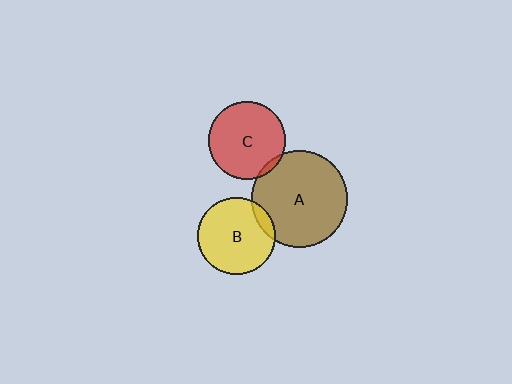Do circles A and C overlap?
Yes.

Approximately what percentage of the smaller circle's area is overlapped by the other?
Approximately 5%.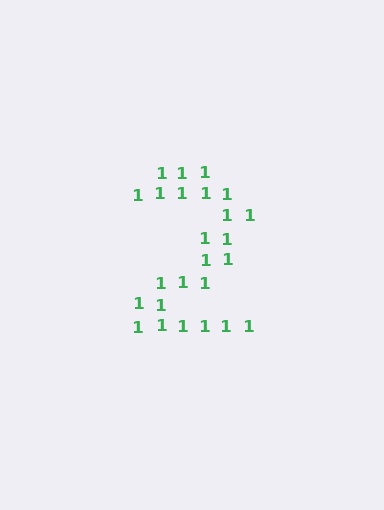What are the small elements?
The small elements are digit 1's.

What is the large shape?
The large shape is the digit 2.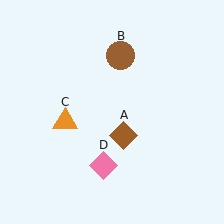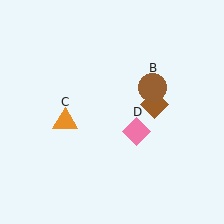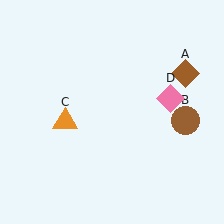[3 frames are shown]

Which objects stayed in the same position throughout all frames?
Orange triangle (object C) remained stationary.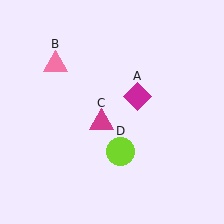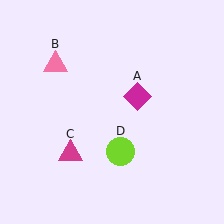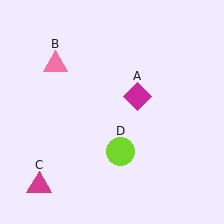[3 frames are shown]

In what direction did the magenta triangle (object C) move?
The magenta triangle (object C) moved down and to the left.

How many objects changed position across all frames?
1 object changed position: magenta triangle (object C).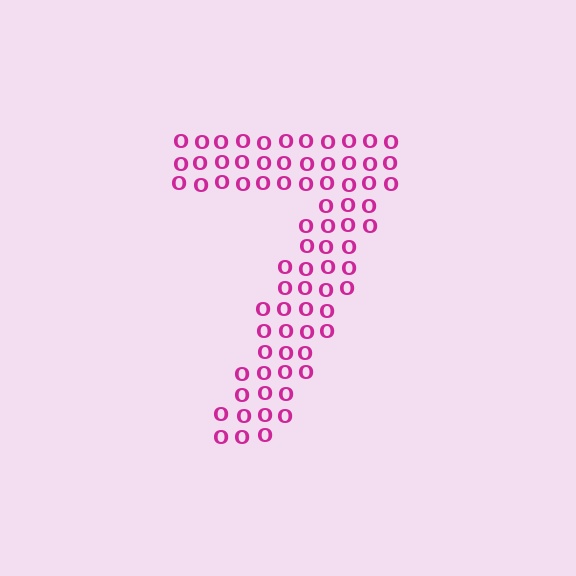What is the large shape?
The large shape is the digit 7.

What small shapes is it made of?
It is made of small letter O's.